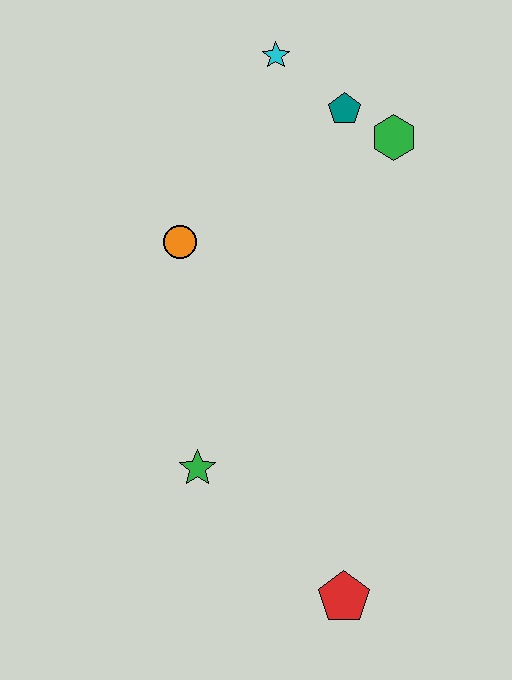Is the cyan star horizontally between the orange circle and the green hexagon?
Yes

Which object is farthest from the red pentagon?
The cyan star is farthest from the red pentagon.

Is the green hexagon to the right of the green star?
Yes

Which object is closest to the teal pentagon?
The green hexagon is closest to the teal pentagon.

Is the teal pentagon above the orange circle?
Yes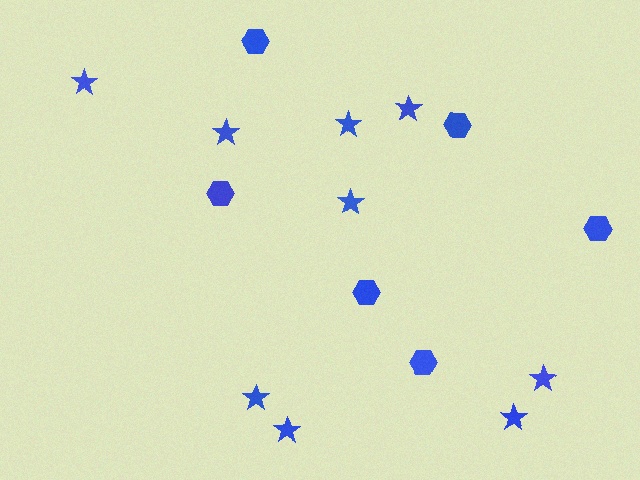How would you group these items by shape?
There are 2 groups: one group of hexagons (6) and one group of stars (9).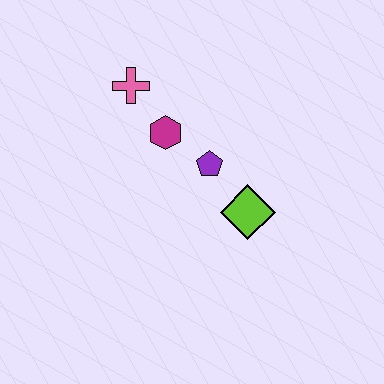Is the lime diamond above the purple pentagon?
No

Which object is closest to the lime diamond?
The purple pentagon is closest to the lime diamond.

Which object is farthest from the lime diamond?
The pink cross is farthest from the lime diamond.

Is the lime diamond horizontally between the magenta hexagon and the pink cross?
No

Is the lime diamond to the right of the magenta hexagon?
Yes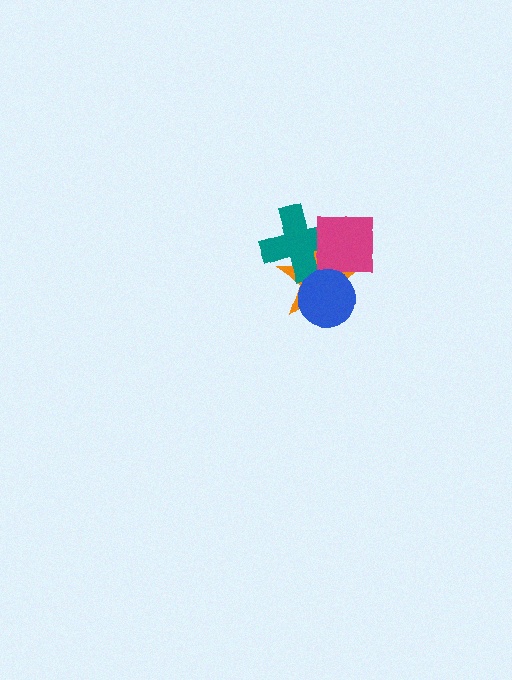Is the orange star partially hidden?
Yes, it is partially covered by another shape.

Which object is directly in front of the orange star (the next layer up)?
The teal cross is directly in front of the orange star.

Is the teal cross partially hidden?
Yes, it is partially covered by another shape.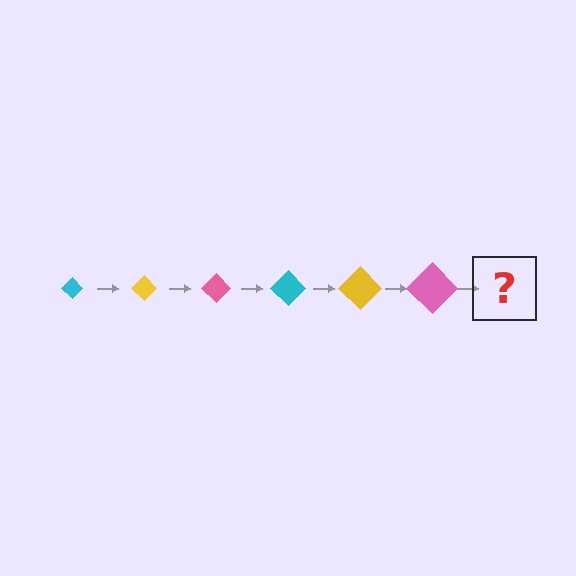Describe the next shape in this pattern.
It should be a cyan diamond, larger than the previous one.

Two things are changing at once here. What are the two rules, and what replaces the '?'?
The two rules are that the diamond grows larger each step and the color cycles through cyan, yellow, and pink. The '?' should be a cyan diamond, larger than the previous one.